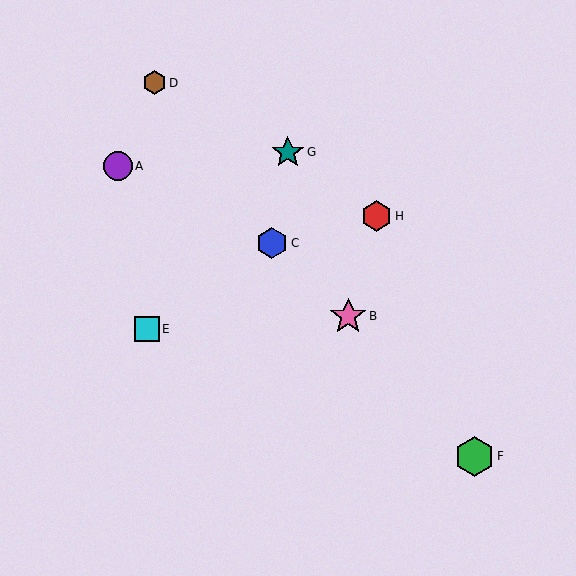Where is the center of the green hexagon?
The center of the green hexagon is at (474, 456).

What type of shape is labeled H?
Shape H is a red hexagon.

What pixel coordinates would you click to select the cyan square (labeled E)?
Click at (147, 329) to select the cyan square E.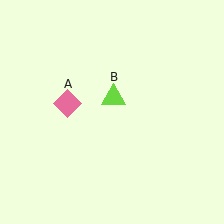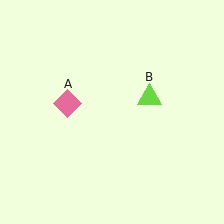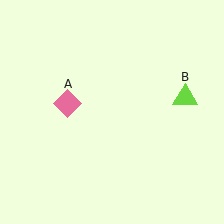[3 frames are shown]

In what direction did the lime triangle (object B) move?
The lime triangle (object B) moved right.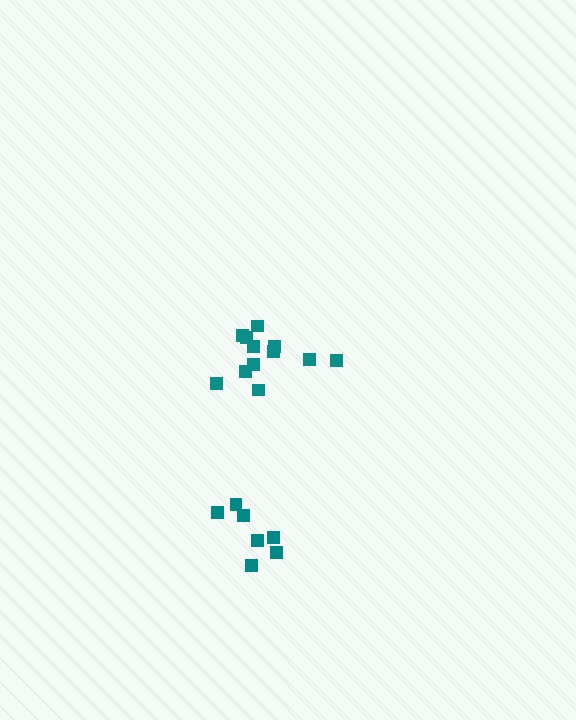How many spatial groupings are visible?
There are 2 spatial groupings.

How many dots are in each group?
Group 1: 7 dots, Group 2: 12 dots (19 total).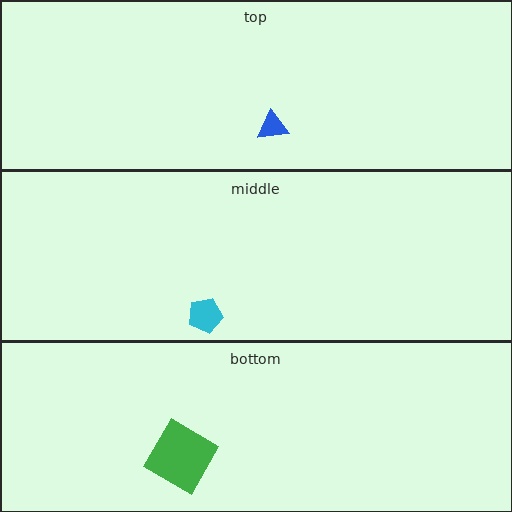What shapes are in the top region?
The blue triangle.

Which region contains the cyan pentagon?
The middle region.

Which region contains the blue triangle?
The top region.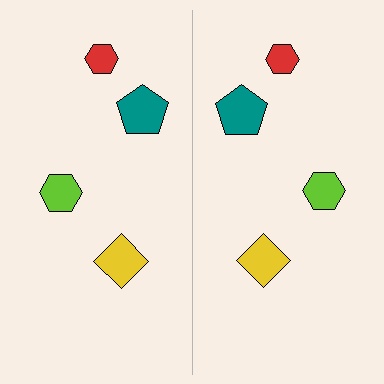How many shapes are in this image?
There are 8 shapes in this image.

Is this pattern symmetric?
Yes, this pattern has bilateral (reflection) symmetry.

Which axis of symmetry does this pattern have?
The pattern has a vertical axis of symmetry running through the center of the image.